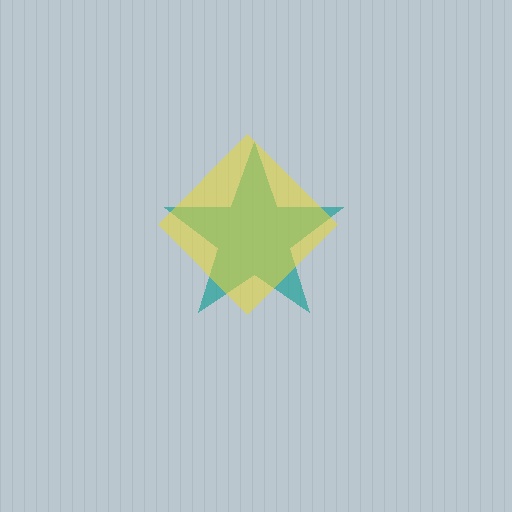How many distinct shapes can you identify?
There are 2 distinct shapes: a teal star, a yellow diamond.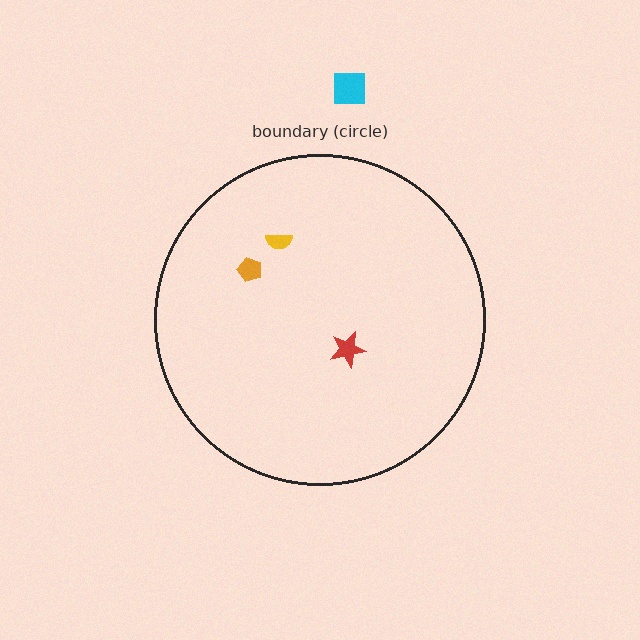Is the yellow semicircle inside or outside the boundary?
Inside.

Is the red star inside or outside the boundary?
Inside.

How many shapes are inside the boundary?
3 inside, 1 outside.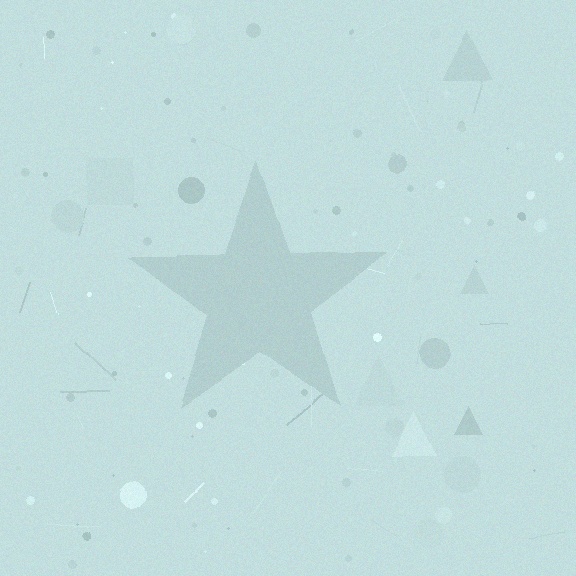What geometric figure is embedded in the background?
A star is embedded in the background.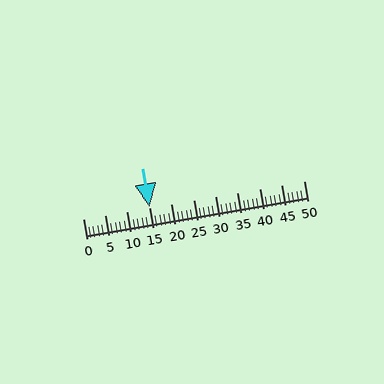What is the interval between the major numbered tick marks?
The major tick marks are spaced 5 units apart.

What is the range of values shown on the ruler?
The ruler shows values from 0 to 50.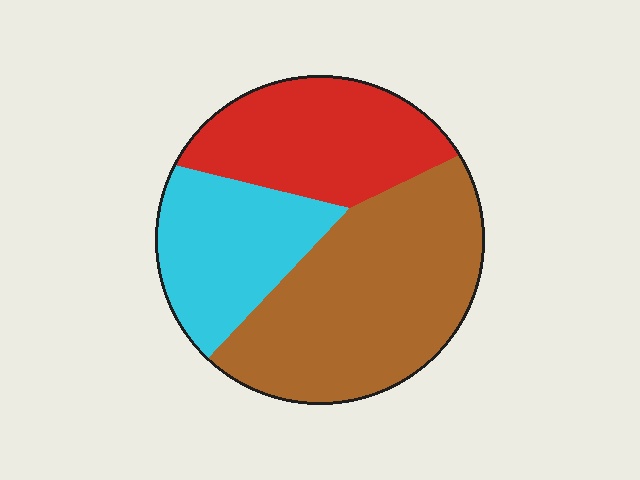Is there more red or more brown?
Brown.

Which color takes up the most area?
Brown, at roughly 45%.